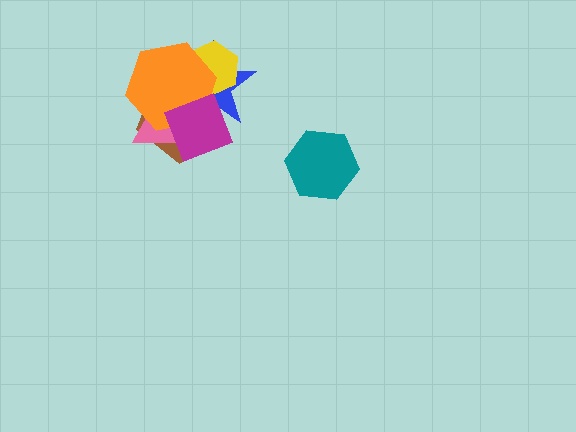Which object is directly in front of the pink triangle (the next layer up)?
The orange hexagon is directly in front of the pink triangle.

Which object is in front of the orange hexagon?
The magenta square is in front of the orange hexagon.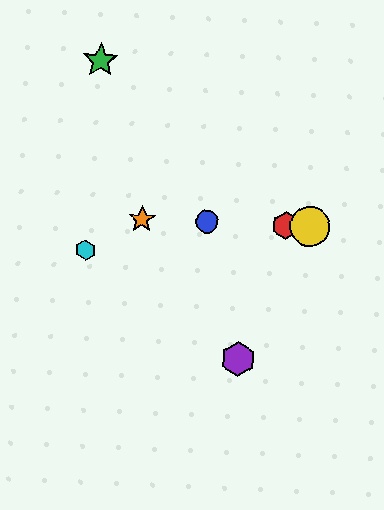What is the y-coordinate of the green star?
The green star is at y≈60.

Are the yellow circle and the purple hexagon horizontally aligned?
No, the yellow circle is at y≈226 and the purple hexagon is at y≈359.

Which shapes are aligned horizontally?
The red hexagon, the blue circle, the yellow circle, the orange star are aligned horizontally.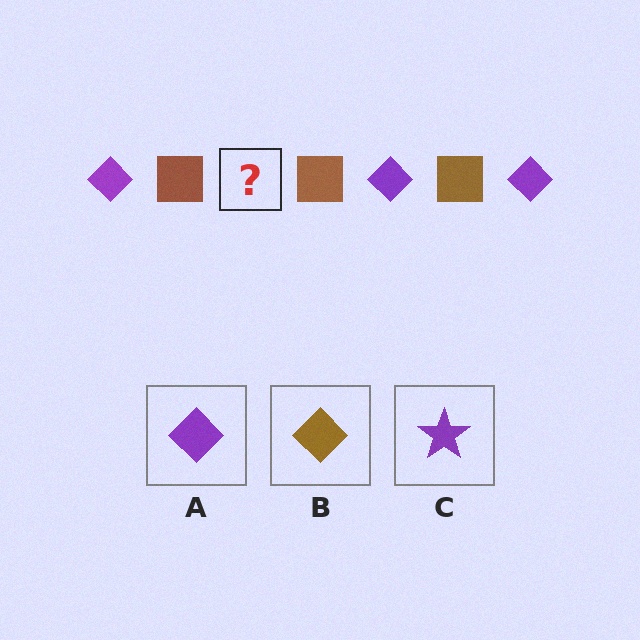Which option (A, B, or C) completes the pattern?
A.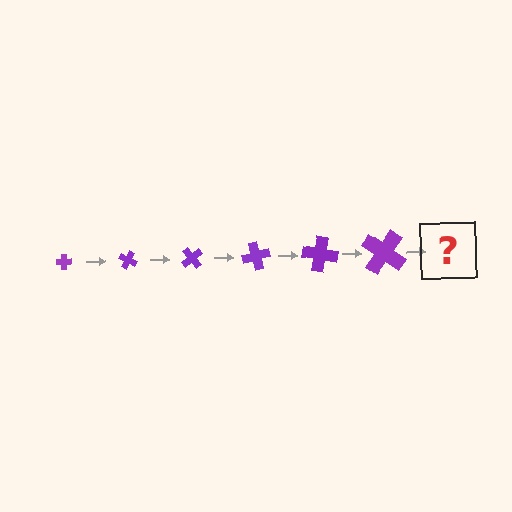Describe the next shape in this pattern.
It should be a cross, larger than the previous one and rotated 150 degrees from the start.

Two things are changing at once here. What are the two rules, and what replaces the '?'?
The two rules are that the cross grows larger each step and it rotates 25 degrees each step. The '?' should be a cross, larger than the previous one and rotated 150 degrees from the start.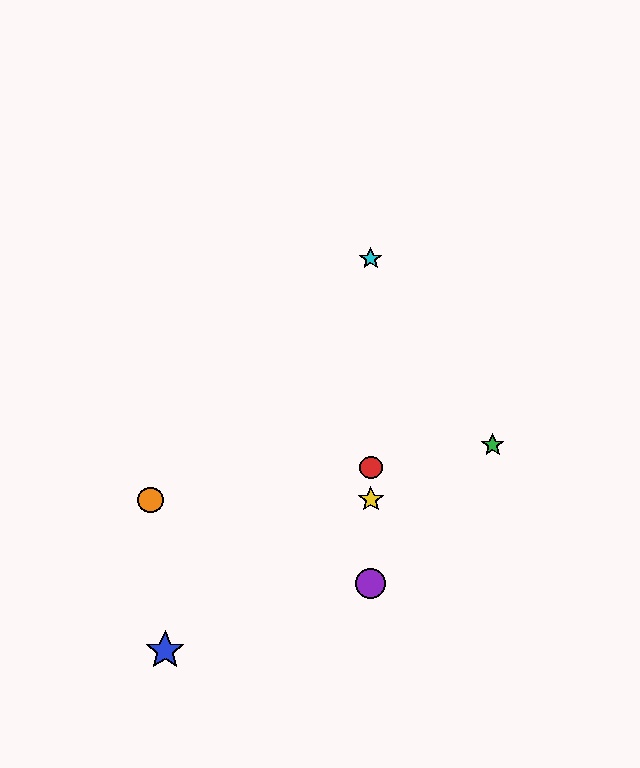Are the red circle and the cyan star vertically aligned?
Yes, both are at x≈371.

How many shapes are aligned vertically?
4 shapes (the red circle, the yellow star, the purple circle, the cyan star) are aligned vertically.